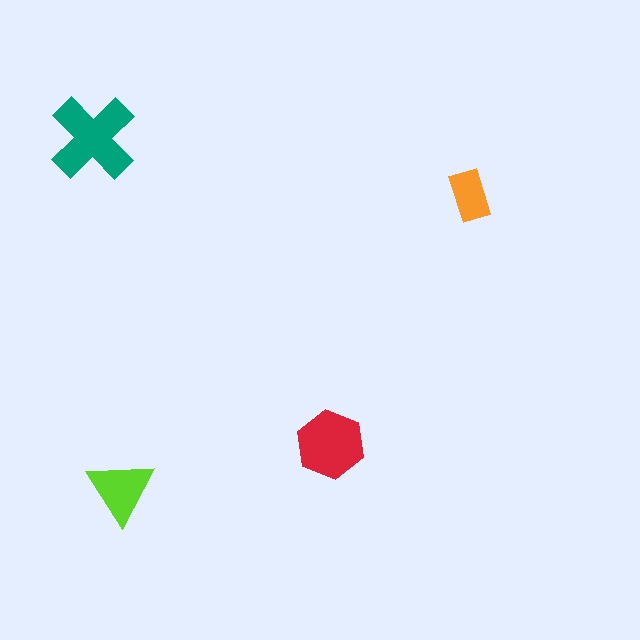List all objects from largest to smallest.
The teal cross, the red hexagon, the lime triangle, the orange rectangle.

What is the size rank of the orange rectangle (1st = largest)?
4th.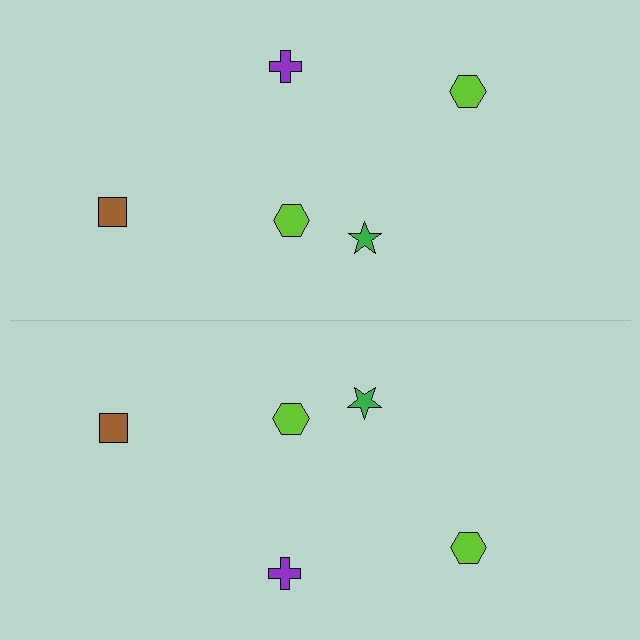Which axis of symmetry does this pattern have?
The pattern has a horizontal axis of symmetry running through the center of the image.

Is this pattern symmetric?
Yes, this pattern has bilateral (reflection) symmetry.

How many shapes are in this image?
There are 10 shapes in this image.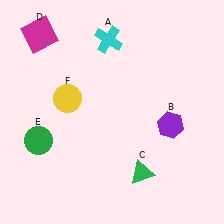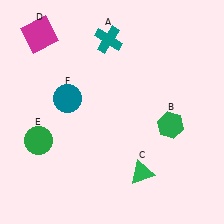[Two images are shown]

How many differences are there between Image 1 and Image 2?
There are 3 differences between the two images.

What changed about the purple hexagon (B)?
In Image 1, B is purple. In Image 2, it changed to green.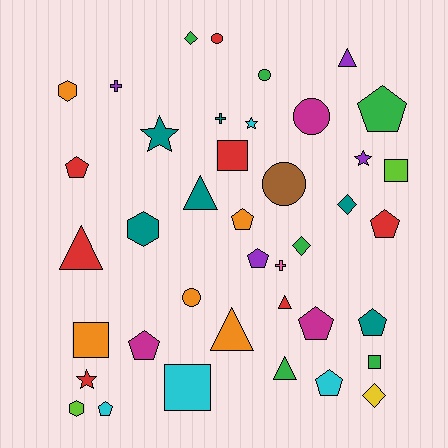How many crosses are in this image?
There are 3 crosses.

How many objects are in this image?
There are 40 objects.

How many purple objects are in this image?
There are 4 purple objects.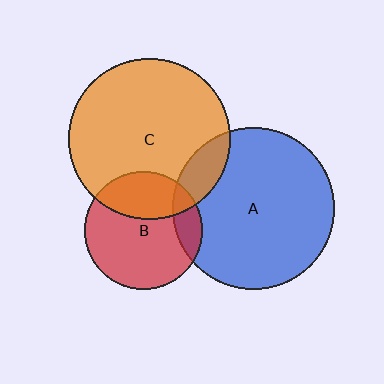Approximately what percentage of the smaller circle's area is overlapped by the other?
Approximately 15%.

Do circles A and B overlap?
Yes.